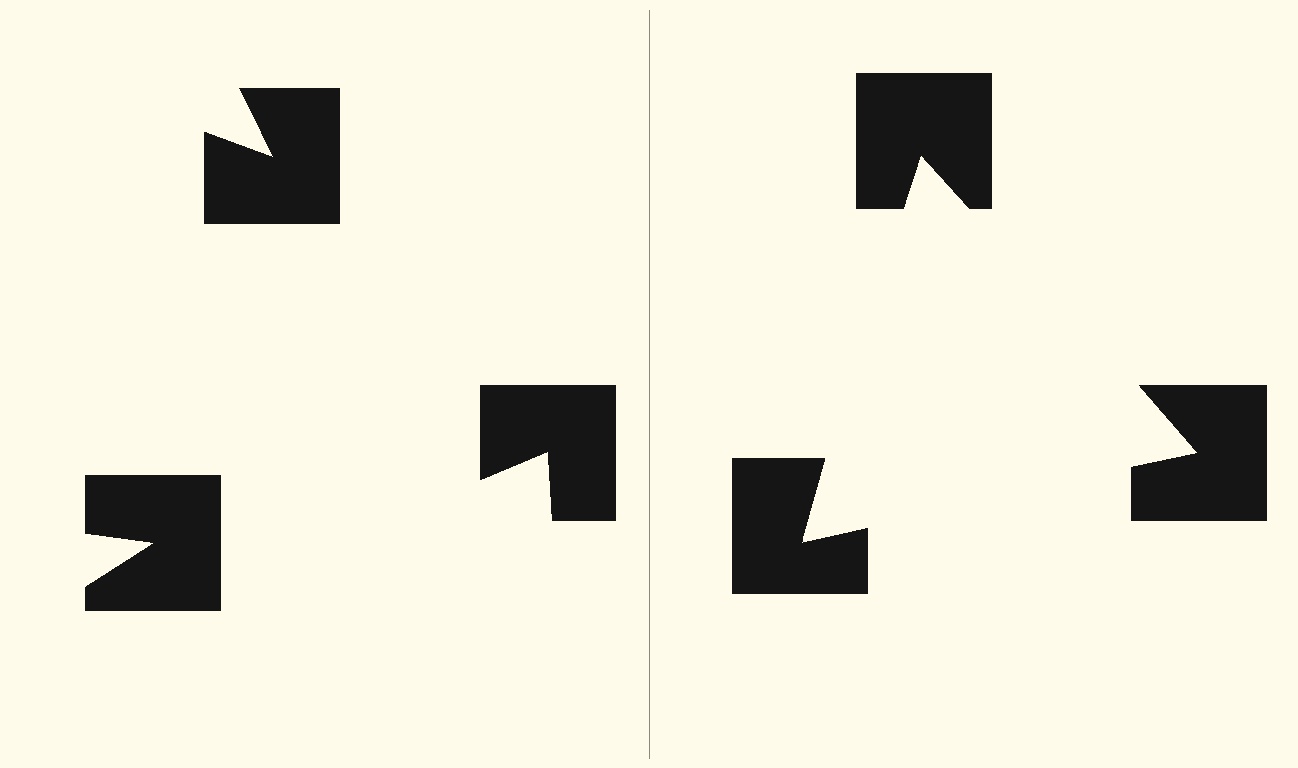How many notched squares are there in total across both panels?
6 — 3 on each side.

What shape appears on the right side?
An illusory triangle.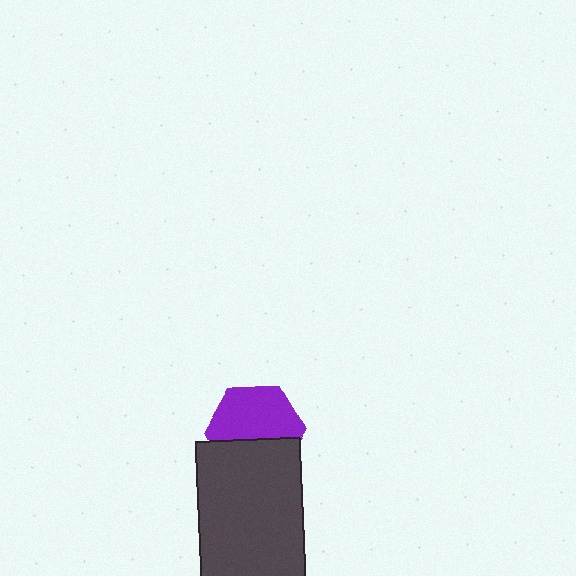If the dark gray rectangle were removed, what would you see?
You would see the complete purple hexagon.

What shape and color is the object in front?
The object in front is a dark gray rectangle.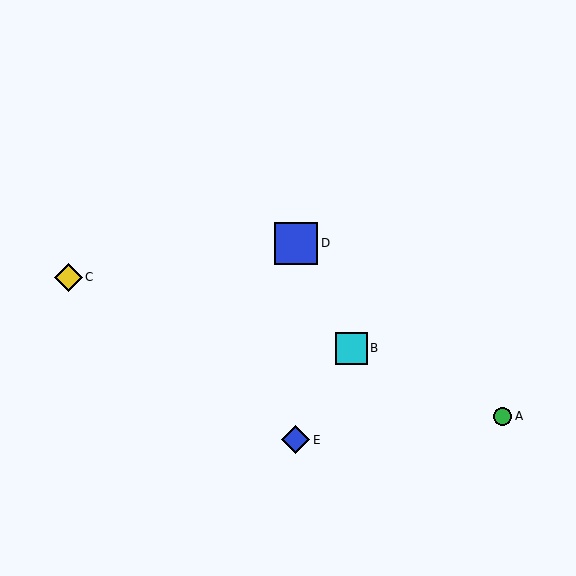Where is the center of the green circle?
The center of the green circle is at (503, 416).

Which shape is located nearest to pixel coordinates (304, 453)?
The blue diamond (labeled E) at (295, 440) is nearest to that location.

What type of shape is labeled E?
Shape E is a blue diamond.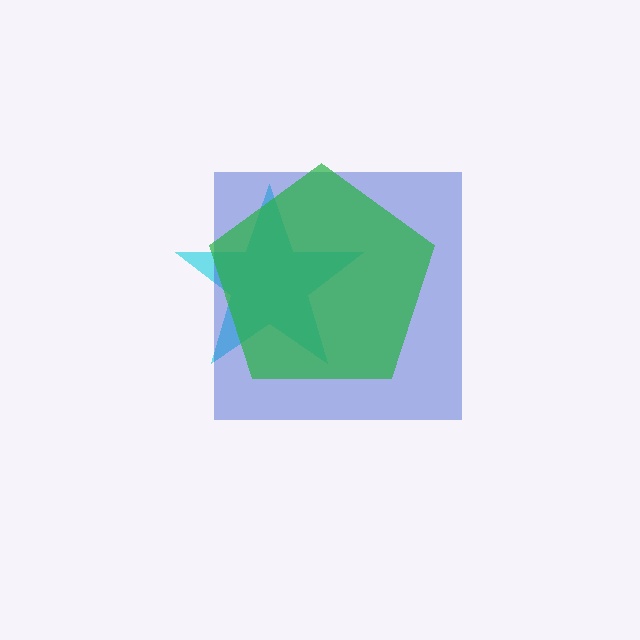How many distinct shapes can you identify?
There are 3 distinct shapes: a cyan star, a blue square, a green pentagon.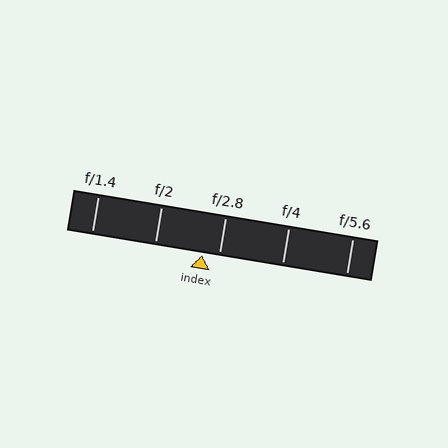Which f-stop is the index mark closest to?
The index mark is closest to f/2.8.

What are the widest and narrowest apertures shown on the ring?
The widest aperture shown is f/1.4 and the narrowest is f/5.6.